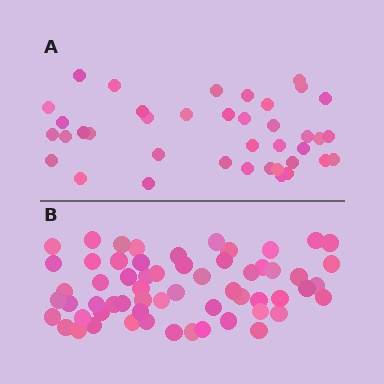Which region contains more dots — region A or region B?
Region B (the bottom region) has more dots.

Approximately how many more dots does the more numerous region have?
Region B has approximately 20 more dots than region A.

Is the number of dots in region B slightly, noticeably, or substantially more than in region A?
Region B has substantially more. The ratio is roughly 1.5 to 1.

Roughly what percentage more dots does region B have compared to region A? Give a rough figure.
About 55% more.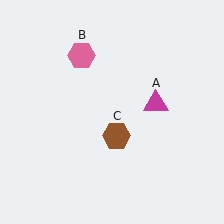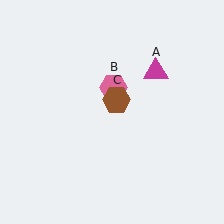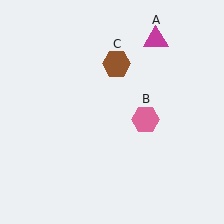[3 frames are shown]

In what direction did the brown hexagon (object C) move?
The brown hexagon (object C) moved up.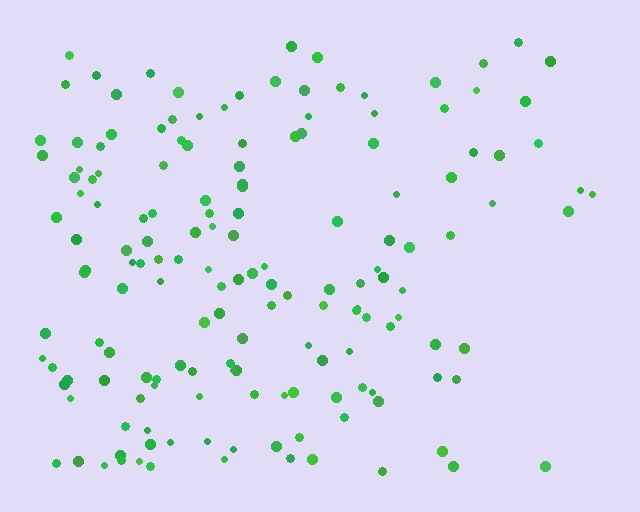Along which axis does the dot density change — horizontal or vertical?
Horizontal.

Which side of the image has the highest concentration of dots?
The left.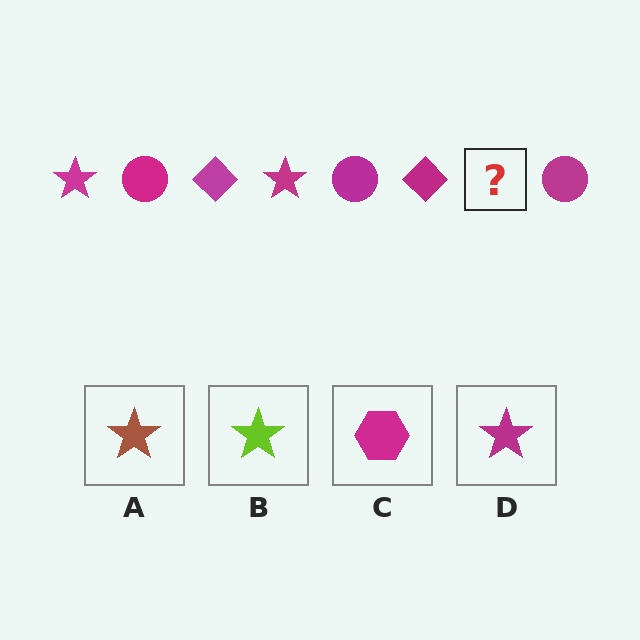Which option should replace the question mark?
Option D.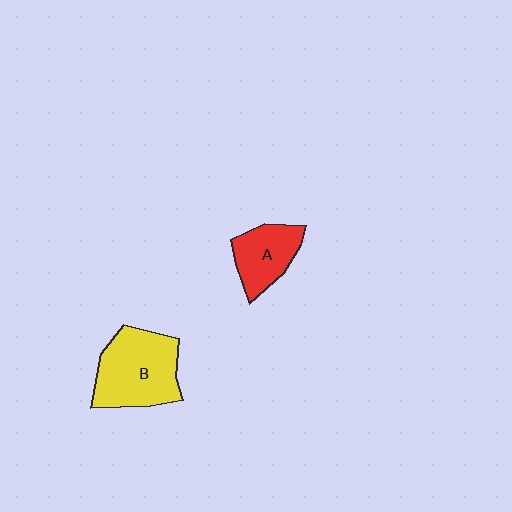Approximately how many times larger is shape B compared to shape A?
Approximately 1.6 times.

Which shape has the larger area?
Shape B (yellow).